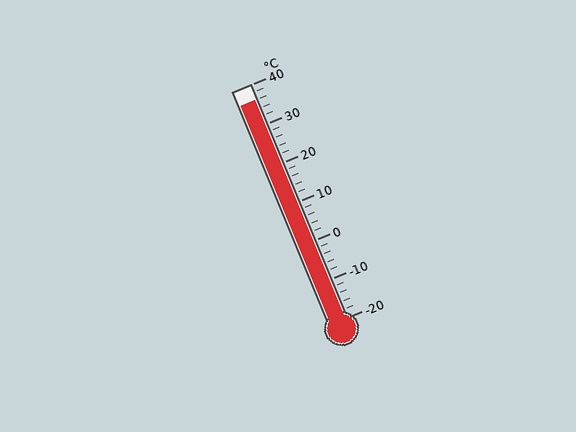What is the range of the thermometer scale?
The thermometer scale ranges from -20°C to 40°C.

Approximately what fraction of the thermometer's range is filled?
The thermometer is filled to approximately 95% of its range.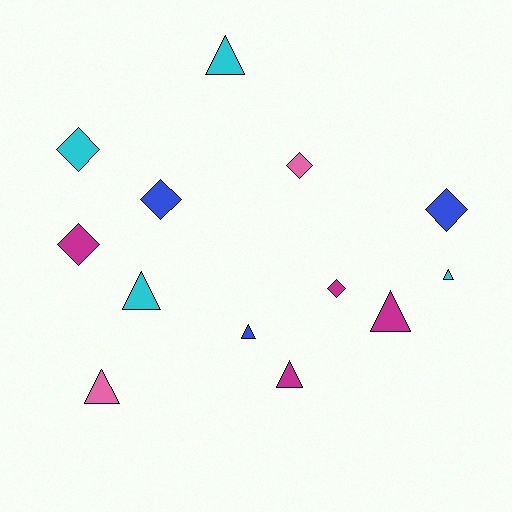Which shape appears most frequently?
Triangle, with 7 objects.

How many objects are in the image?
There are 13 objects.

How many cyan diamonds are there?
There is 1 cyan diamond.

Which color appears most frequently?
Cyan, with 4 objects.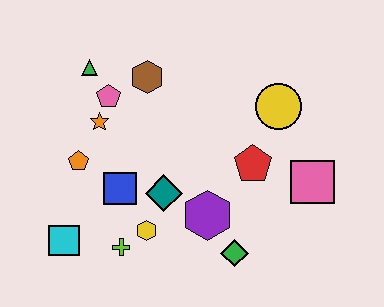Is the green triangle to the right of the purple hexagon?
No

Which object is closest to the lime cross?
The yellow hexagon is closest to the lime cross.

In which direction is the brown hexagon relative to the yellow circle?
The brown hexagon is to the left of the yellow circle.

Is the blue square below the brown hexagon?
Yes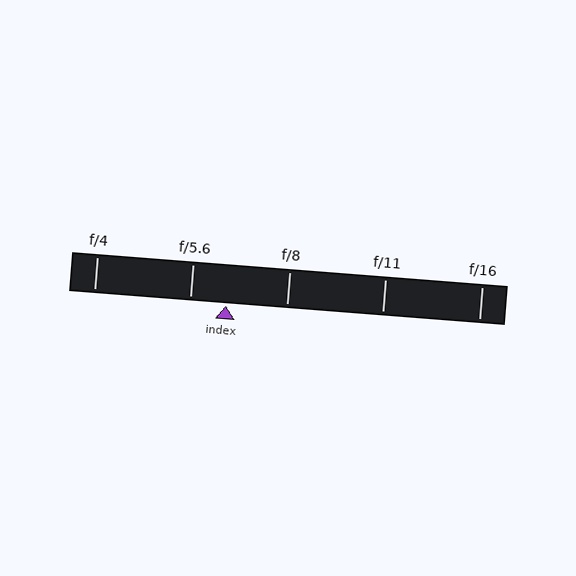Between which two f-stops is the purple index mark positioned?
The index mark is between f/5.6 and f/8.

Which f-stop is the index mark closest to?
The index mark is closest to f/5.6.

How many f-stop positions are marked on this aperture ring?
There are 5 f-stop positions marked.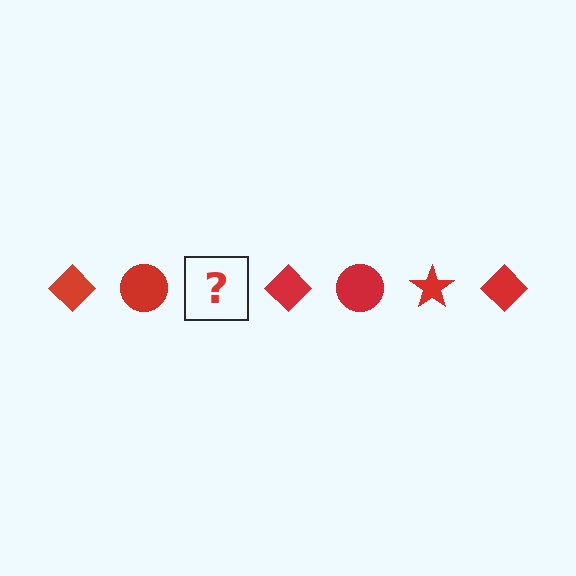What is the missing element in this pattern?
The missing element is a red star.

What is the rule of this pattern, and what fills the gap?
The rule is that the pattern cycles through diamond, circle, star shapes in red. The gap should be filled with a red star.